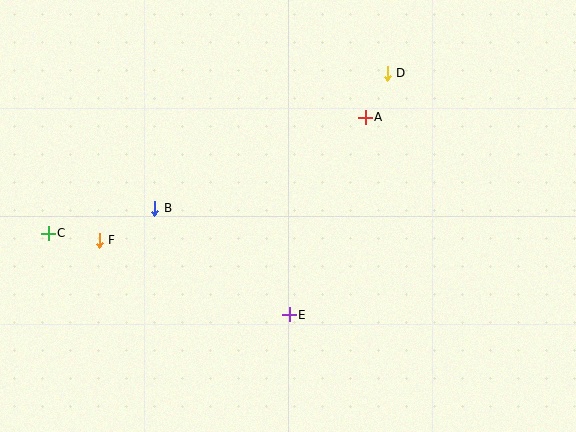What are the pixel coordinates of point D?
Point D is at (387, 73).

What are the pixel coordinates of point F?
Point F is at (99, 240).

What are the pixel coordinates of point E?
Point E is at (289, 315).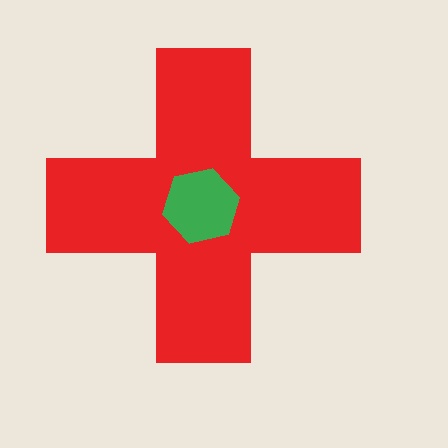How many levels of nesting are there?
2.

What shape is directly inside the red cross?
The green hexagon.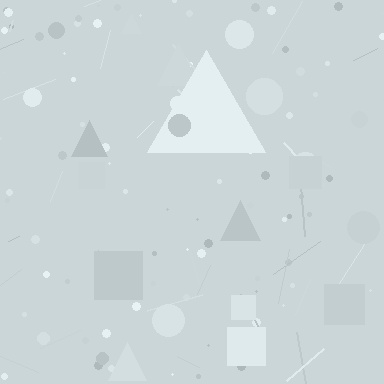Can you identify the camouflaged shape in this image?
The camouflaged shape is a triangle.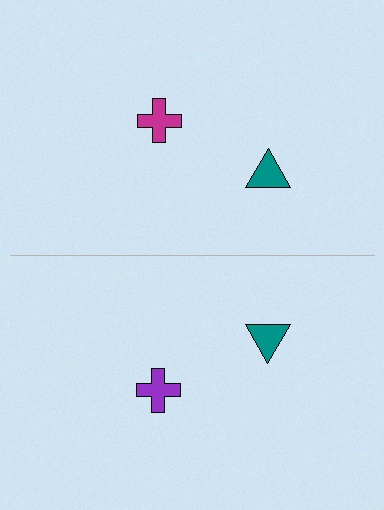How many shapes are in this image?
There are 4 shapes in this image.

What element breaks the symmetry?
The purple cross on the bottom side breaks the symmetry — its mirror counterpart is magenta.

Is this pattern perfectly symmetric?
No, the pattern is not perfectly symmetric. The purple cross on the bottom side breaks the symmetry — its mirror counterpart is magenta.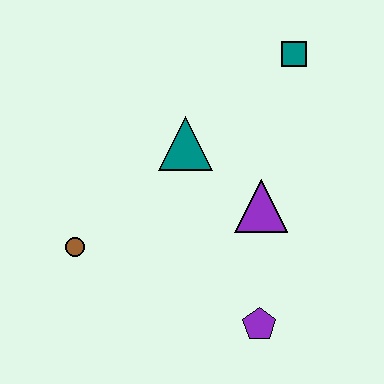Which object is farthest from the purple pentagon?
The teal square is farthest from the purple pentagon.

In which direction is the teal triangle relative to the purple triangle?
The teal triangle is to the left of the purple triangle.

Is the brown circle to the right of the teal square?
No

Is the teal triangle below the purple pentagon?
No